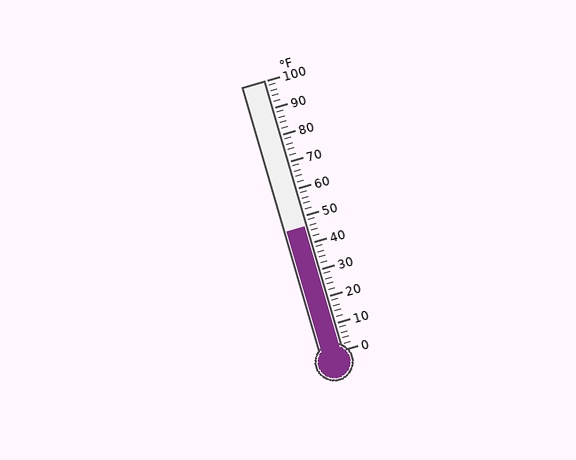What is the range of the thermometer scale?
The thermometer scale ranges from 0°F to 100°F.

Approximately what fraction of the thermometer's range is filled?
The thermometer is filled to approximately 45% of its range.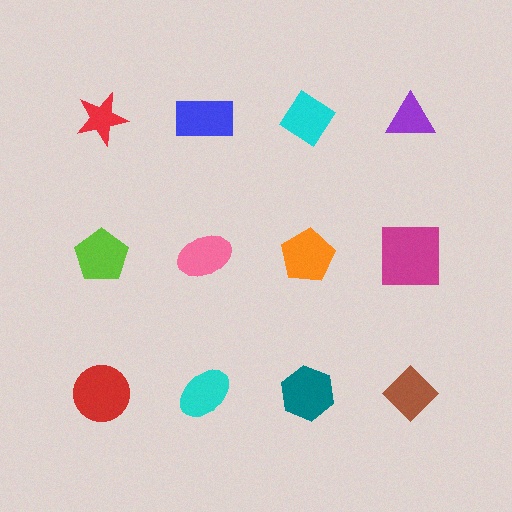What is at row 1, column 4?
A purple triangle.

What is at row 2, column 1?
A lime pentagon.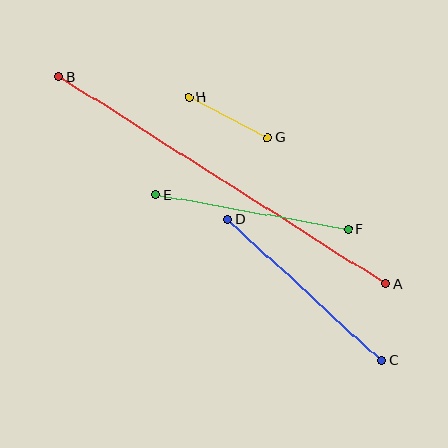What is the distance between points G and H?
The distance is approximately 88 pixels.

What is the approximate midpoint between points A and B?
The midpoint is at approximately (222, 180) pixels.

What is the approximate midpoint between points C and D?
The midpoint is at approximately (305, 290) pixels.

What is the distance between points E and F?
The distance is approximately 196 pixels.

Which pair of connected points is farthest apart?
Points A and B are farthest apart.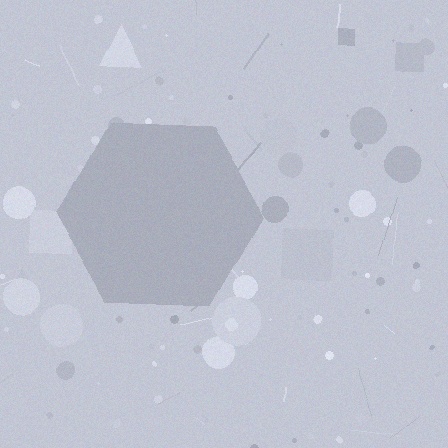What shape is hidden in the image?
A hexagon is hidden in the image.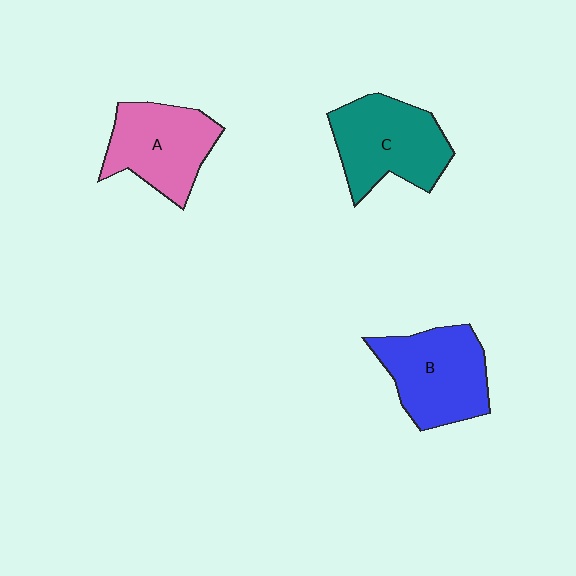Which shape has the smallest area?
Shape A (pink).